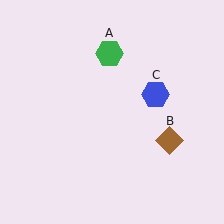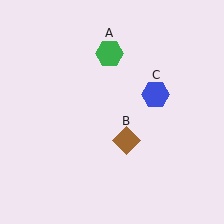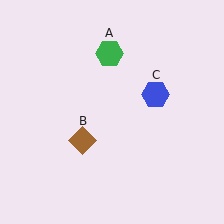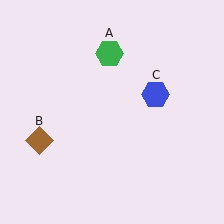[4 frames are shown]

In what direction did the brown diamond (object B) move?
The brown diamond (object B) moved left.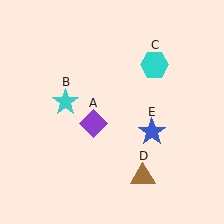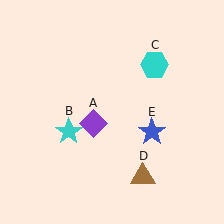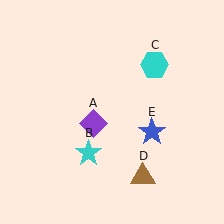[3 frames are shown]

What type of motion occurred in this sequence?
The cyan star (object B) rotated counterclockwise around the center of the scene.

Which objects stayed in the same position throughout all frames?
Purple diamond (object A) and cyan hexagon (object C) and brown triangle (object D) and blue star (object E) remained stationary.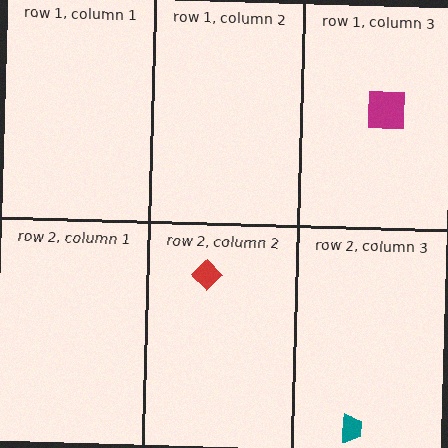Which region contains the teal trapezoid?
The row 2, column 3 region.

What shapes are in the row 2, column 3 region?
The teal trapezoid.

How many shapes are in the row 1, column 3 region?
1.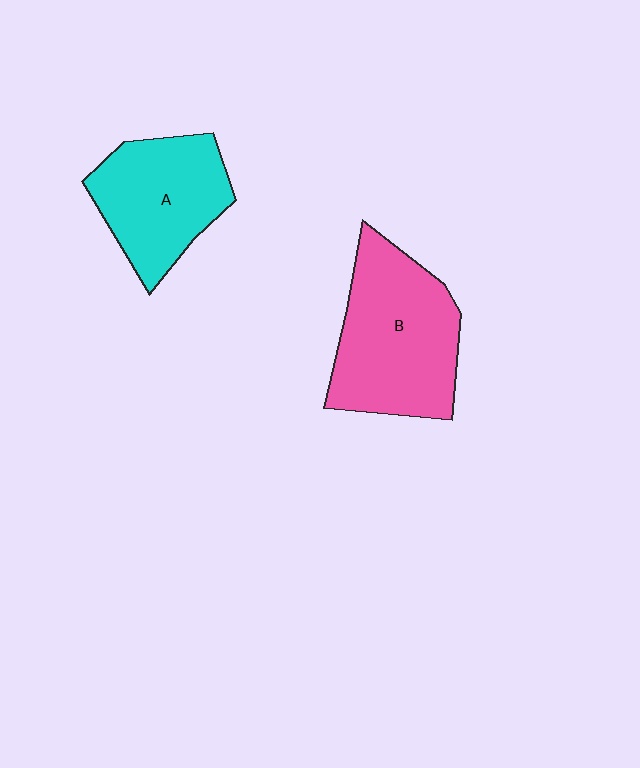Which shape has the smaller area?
Shape A (cyan).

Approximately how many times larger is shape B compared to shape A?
Approximately 1.3 times.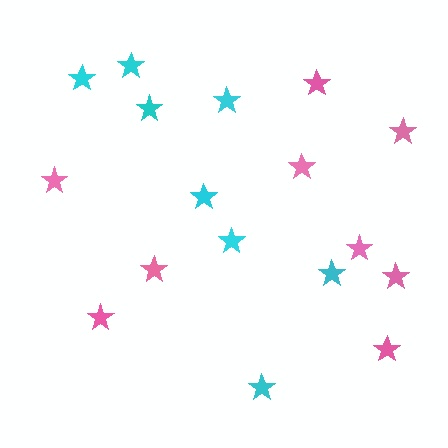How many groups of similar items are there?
There are 2 groups: one group of pink stars (9) and one group of cyan stars (8).